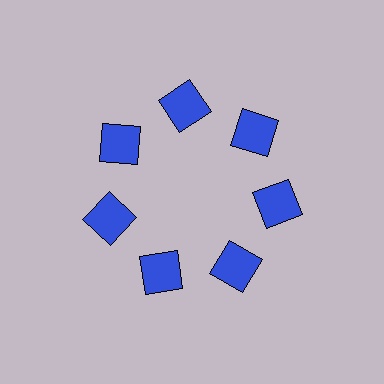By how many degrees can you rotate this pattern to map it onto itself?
The pattern maps onto itself every 51 degrees of rotation.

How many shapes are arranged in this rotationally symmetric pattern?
There are 7 shapes, arranged in 7 groups of 1.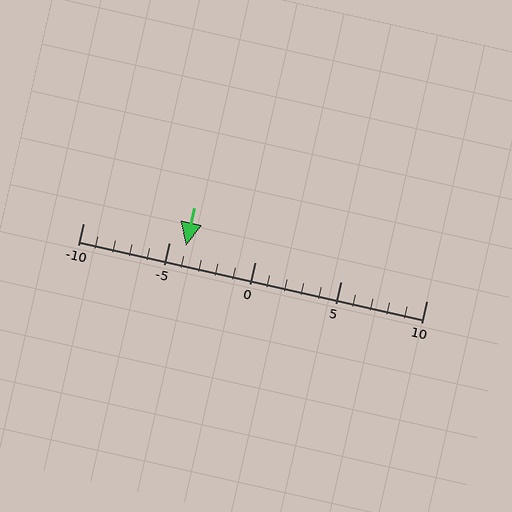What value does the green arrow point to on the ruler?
The green arrow points to approximately -4.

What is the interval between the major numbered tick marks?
The major tick marks are spaced 5 units apart.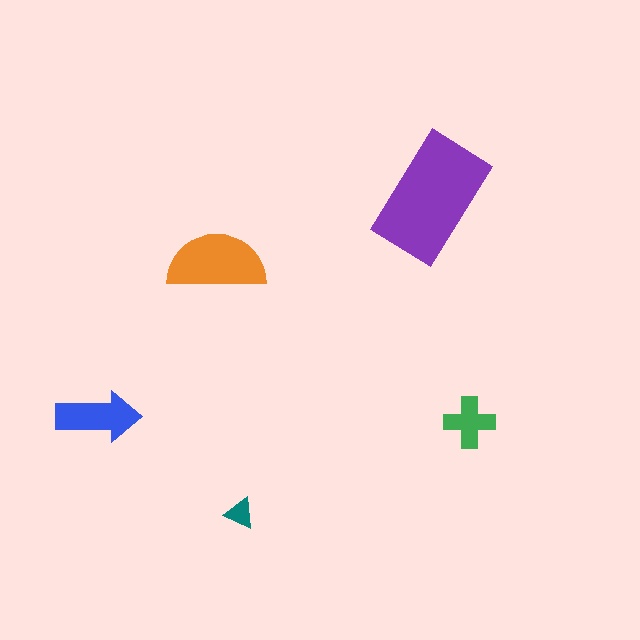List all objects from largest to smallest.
The purple rectangle, the orange semicircle, the blue arrow, the green cross, the teal triangle.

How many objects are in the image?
There are 5 objects in the image.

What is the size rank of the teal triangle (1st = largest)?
5th.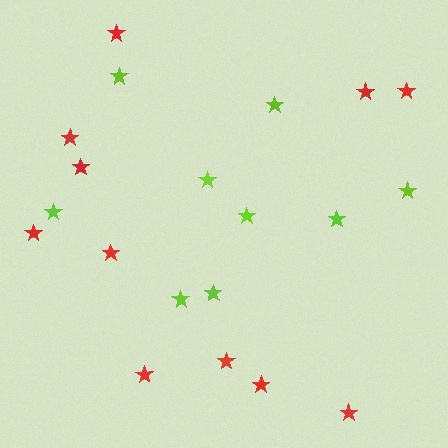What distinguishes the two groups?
There are 2 groups: one group of red stars (11) and one group of lime stars (9).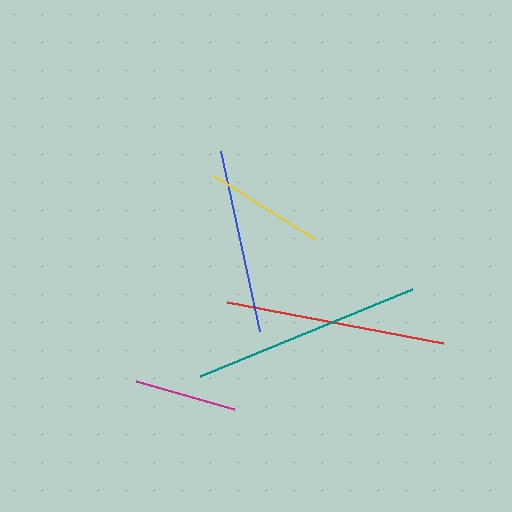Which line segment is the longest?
The teal line is the longest at approximately 229 pixels.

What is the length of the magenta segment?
The magenta segment is approximately 102 pixels long.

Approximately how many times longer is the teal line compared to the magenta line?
The teal line is approximately 2.2 times the length of the magenta line.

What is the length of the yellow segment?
The yellow segment is approximately 120 pixels long.